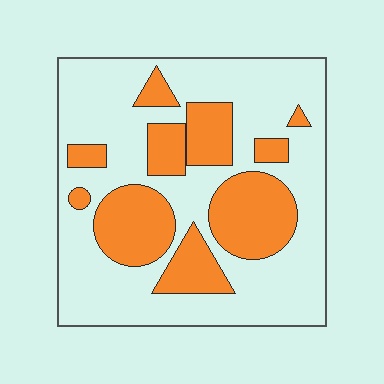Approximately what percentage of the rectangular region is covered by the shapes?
Approximately 30%.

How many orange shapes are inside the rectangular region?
10.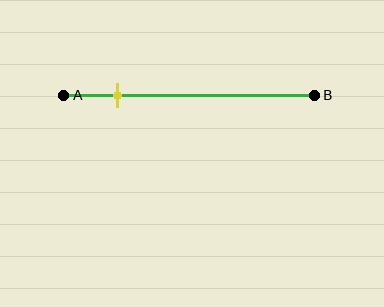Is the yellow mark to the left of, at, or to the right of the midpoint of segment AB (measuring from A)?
The yellow mark is to the left of the midpoint of segment AB.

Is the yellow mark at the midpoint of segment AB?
No, the mark is at about 20% from A, not at the 50% midpoint.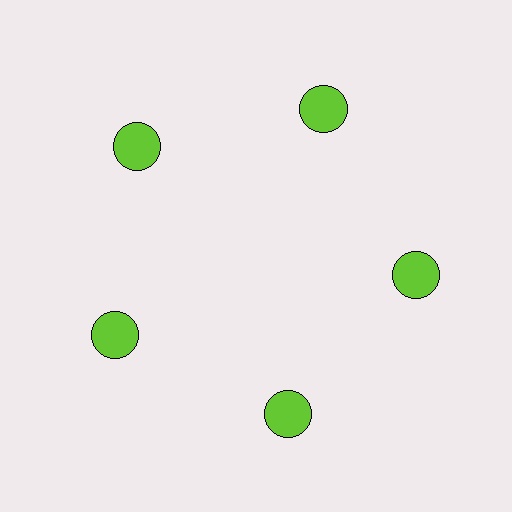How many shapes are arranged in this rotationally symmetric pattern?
There are 5 shapes, arranged in 5 groups of 1.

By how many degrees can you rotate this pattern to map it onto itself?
The pattern maps onto itself every 72 degrees of rotation.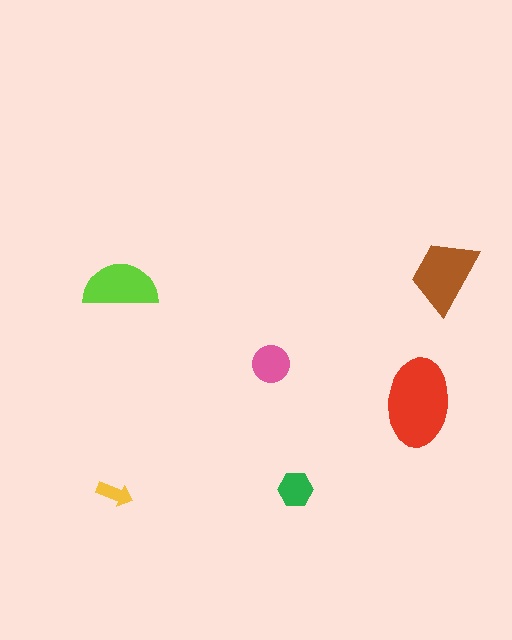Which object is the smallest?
The yellow arrow.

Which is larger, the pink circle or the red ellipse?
The red ellipse.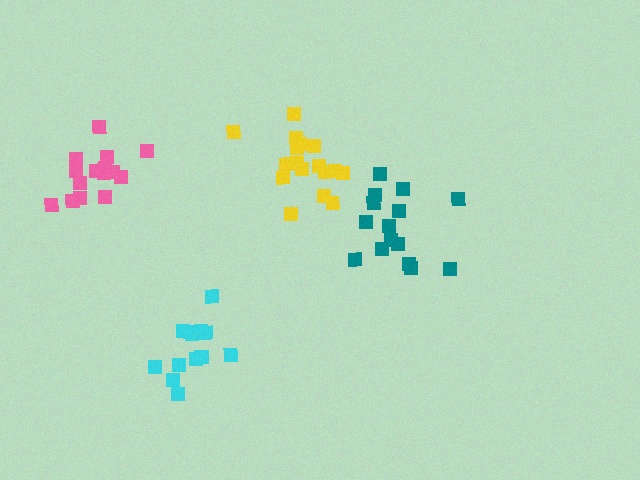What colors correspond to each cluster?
The clusters are colored: yellow, pink, cyan, teal.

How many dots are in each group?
Group 1: 17 dots, Group 2: 16 dots, Group 3: 13 dots, Group 4: 15 dots (61 total).